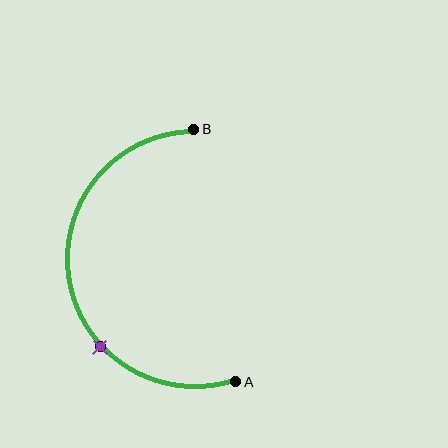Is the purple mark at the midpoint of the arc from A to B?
No. The purple mark lies on the arc but is closer to endpoint A. The arc midpoint would be at the point on the curve equidistant along the arc from both A and B.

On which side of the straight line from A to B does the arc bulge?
The arc bulges to the left of the straight line connecting A and B.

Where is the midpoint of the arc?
The arc midpoint is the point on the curve farthest from the straight line joining A and B. It sits to the left of that line.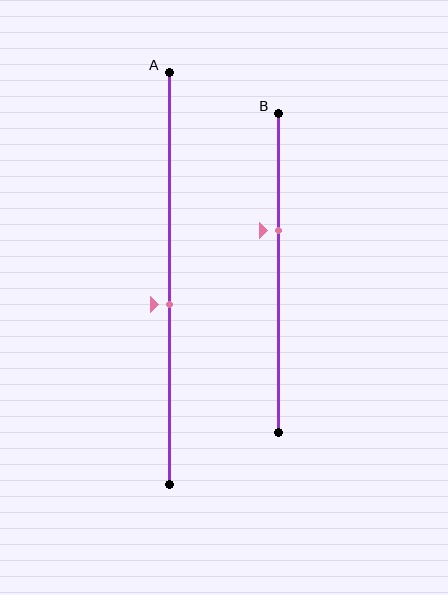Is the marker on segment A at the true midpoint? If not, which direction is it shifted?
No, the marker on segment A is shifted downward by about 6% of the segment length.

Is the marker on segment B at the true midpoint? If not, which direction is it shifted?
No, the marker on segment B is shifted upward by about 13% of the segment length.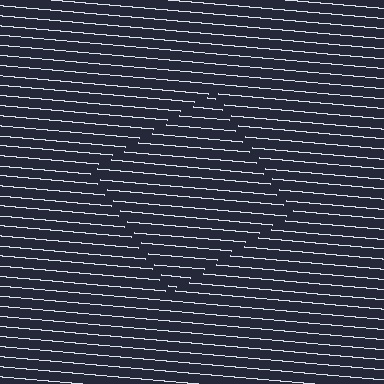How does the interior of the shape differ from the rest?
The interior of the shape contains the same grating, shifted by half a period — the contour is defined by the phase discontinuity where line-ends from the inner and outer gratings abut.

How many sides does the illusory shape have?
4 sides — the line-ends trace a square.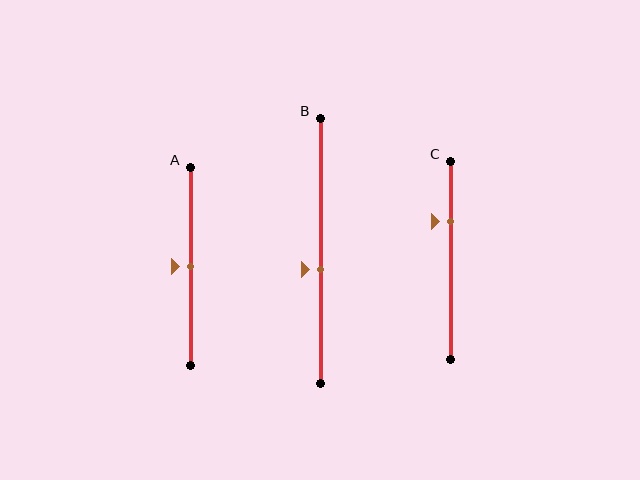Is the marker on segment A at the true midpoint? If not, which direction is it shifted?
Yes, the marker on segment A is at the true midpoint.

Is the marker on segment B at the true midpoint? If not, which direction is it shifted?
No, the marker on segment B is shifted downward by about 7% of the segment length.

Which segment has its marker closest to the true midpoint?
Segment A has its marker closest to the true midpoint.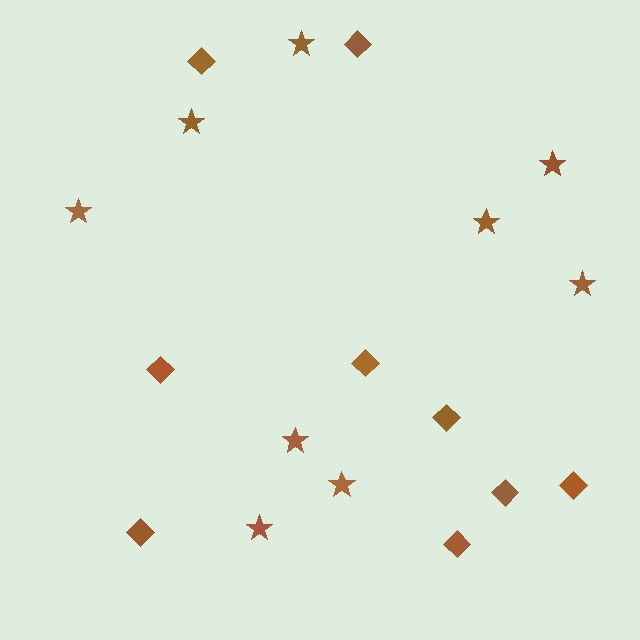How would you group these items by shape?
There are 2 groups: one group of diamonds (9) and one group of stars (9).